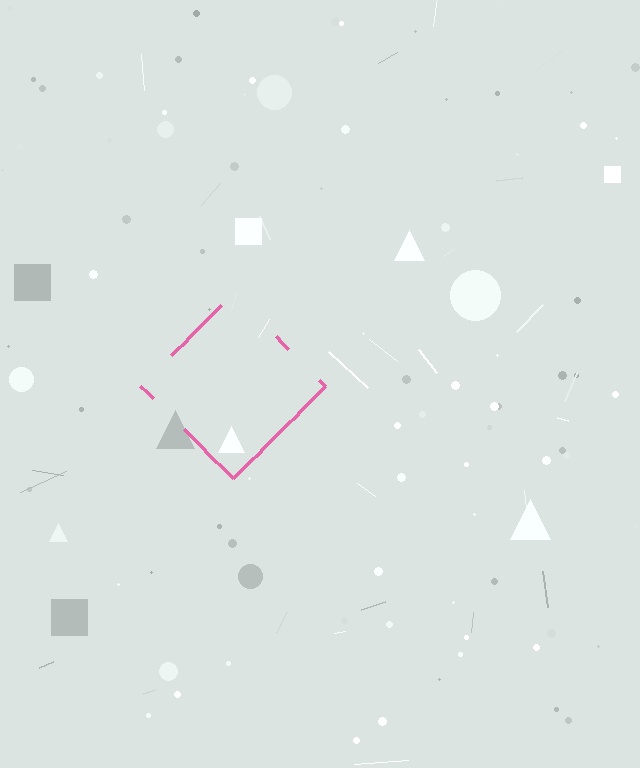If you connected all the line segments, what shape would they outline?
They would outline a diamond.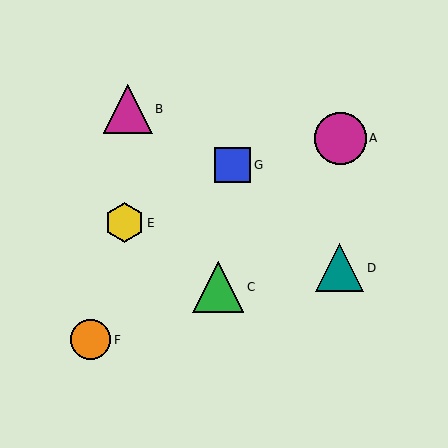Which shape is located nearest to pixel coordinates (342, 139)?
The magenta circle (labeled A) at (340, 138) is nearest to that location.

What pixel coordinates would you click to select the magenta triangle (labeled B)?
Click at (128, 109) to select the magenta triangle B.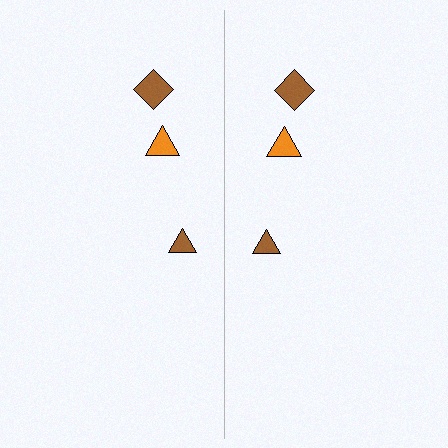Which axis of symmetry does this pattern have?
The pattern has a vertical axis of symmetry running through the center of the image.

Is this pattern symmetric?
Yes, this pattern has bilateral (reflection) symmetry.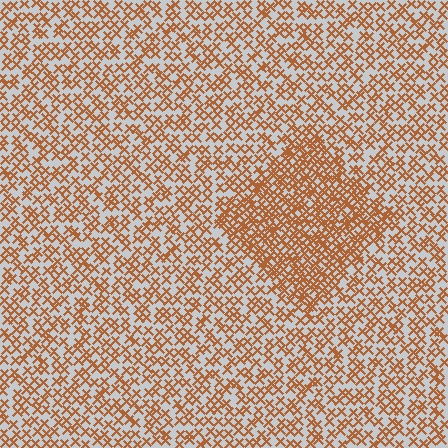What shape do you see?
I see a diamond.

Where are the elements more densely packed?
The elements are more densely packed inside the diamond boundary.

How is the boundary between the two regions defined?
The boundary is defined by a change in element density (approximately 1.9x ratio). All elements are the same color, size, and shape.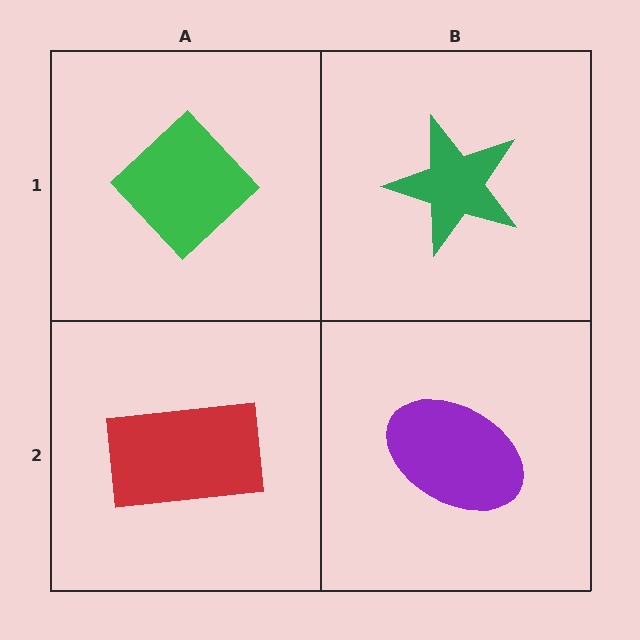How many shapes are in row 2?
2 shapes.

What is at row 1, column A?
A green diamond.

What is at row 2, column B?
A purple ellipse.